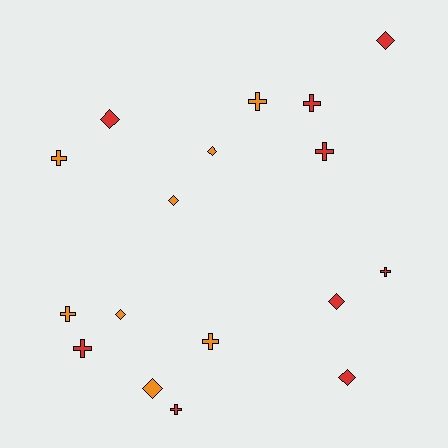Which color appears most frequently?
Red, with 9 objects.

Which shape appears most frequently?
Cross, with 9 objects.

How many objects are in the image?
There are 17 objects.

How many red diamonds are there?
There are 4 red diamonds.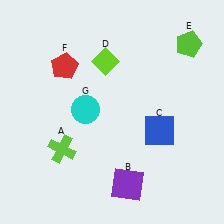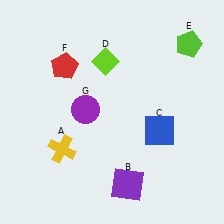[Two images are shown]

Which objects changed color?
A changed from lime to yellow. G changed from cyan to purple.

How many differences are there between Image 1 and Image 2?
There are 2 differences between the two images.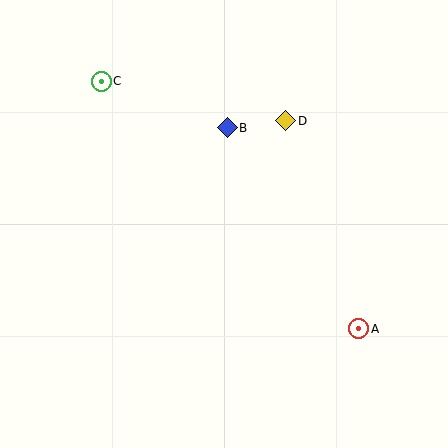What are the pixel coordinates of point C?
Point C is at (101, 81).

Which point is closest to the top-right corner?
Point D is closest to the top-right corner.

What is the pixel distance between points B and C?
The distance between B and C is 134 pixels.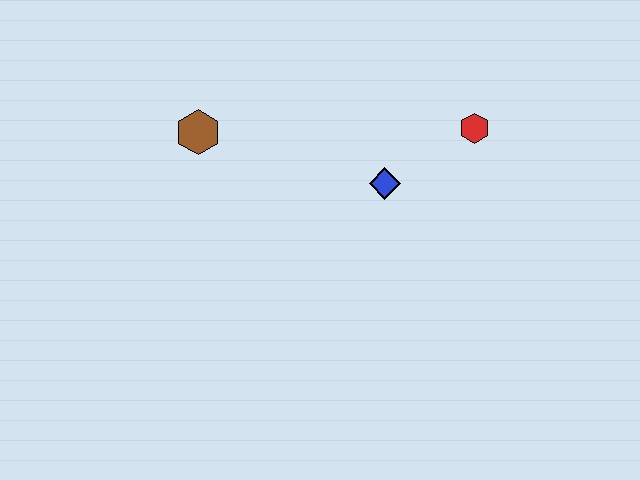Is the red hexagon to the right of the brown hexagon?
Yes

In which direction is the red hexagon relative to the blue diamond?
The red hexagon is to the right of the blue diamond.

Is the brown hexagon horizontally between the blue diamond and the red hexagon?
No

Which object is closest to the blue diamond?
The red hexagon is closest to the blue diamond.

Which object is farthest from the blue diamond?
The brown hexagon is farthest from the blue diamond.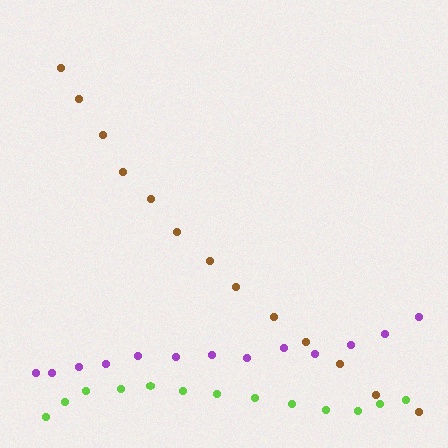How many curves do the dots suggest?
There are 3 distinct paths.